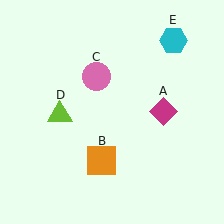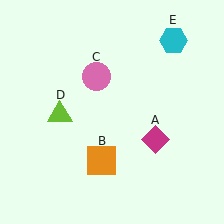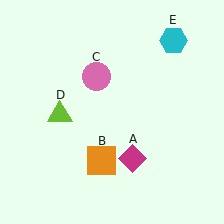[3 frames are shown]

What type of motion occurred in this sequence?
The magenta diamond (object A) rotated clockwise around the center of the scene.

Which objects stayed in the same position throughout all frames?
Orange square (object B) and pink circle (object C) and lime triangle (object D) and cyan hexagon (object E) remained stationary.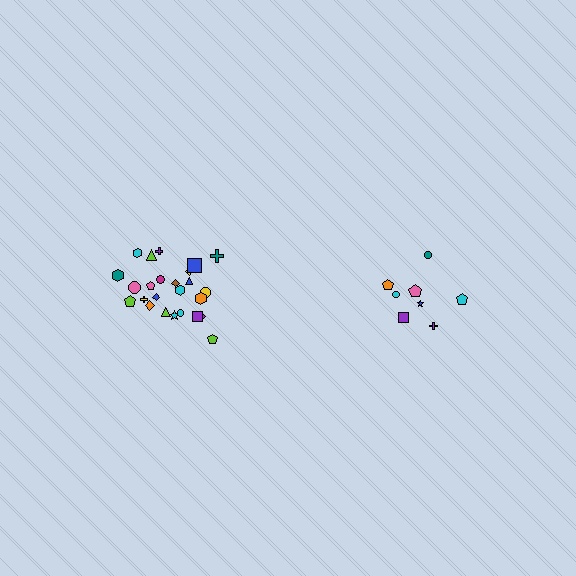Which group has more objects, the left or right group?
The left group.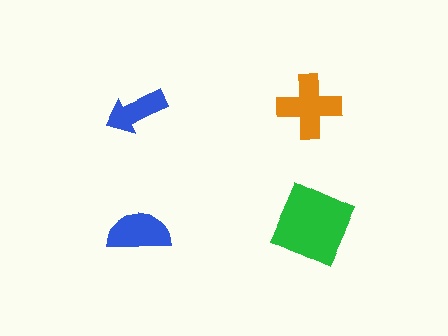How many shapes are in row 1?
2 shapes.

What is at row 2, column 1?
A blue semicircle.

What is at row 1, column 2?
An orange cross.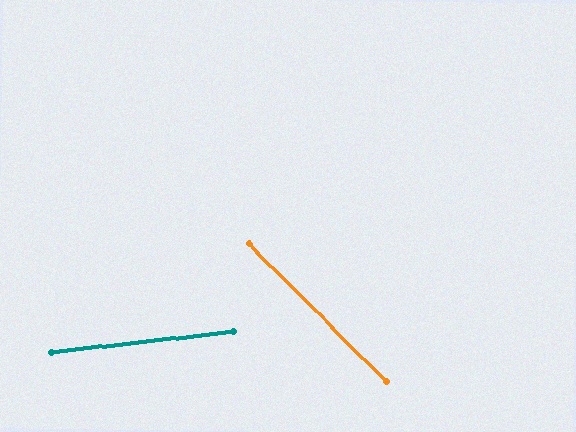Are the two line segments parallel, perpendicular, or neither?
Neither parallel nor perpendicular — they differ by about 52°.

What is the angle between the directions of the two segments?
Approximately 52 degrees.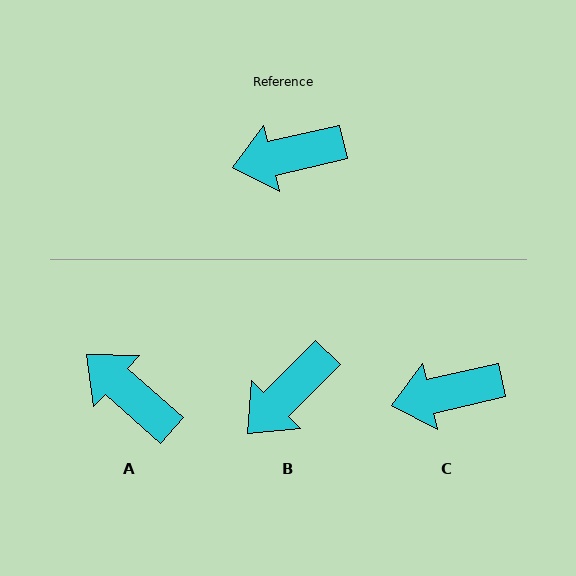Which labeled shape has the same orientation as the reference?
C.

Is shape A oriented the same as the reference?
No, it is off by about 55 degrees.